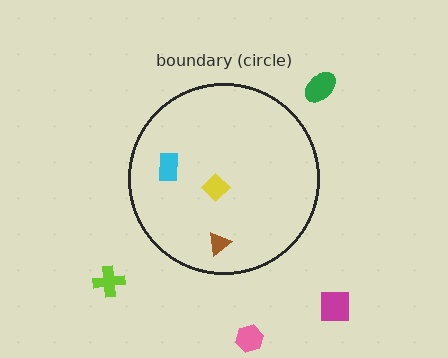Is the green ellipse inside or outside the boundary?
Outside.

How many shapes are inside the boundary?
3 inside, 4 outside.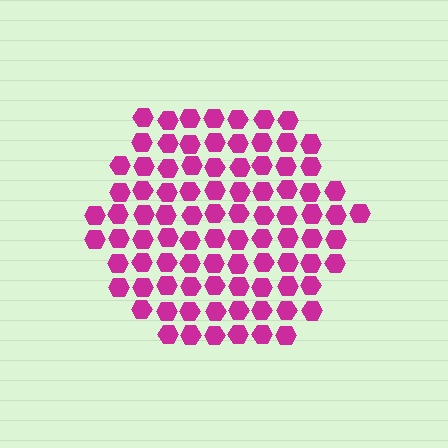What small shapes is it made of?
It is made of small hexagons.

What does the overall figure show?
The overall figure shows a hexagon.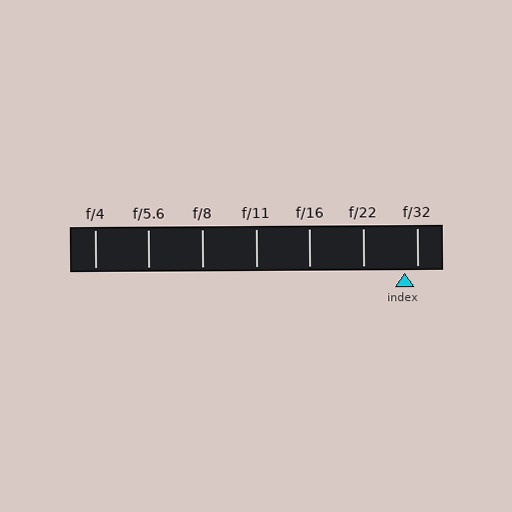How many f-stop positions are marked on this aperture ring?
There are 7 f-stop positions marked.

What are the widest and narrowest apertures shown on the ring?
The widest aperture shown is f/4 and the narrowest is f/32.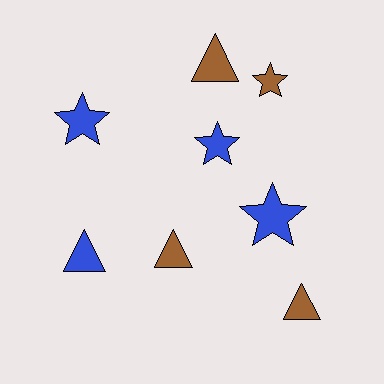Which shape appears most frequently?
Star, with 4 objects.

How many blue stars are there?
There are 3 blue stars.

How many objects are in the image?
There are 8 objects.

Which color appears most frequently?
Blue, with 4 objects.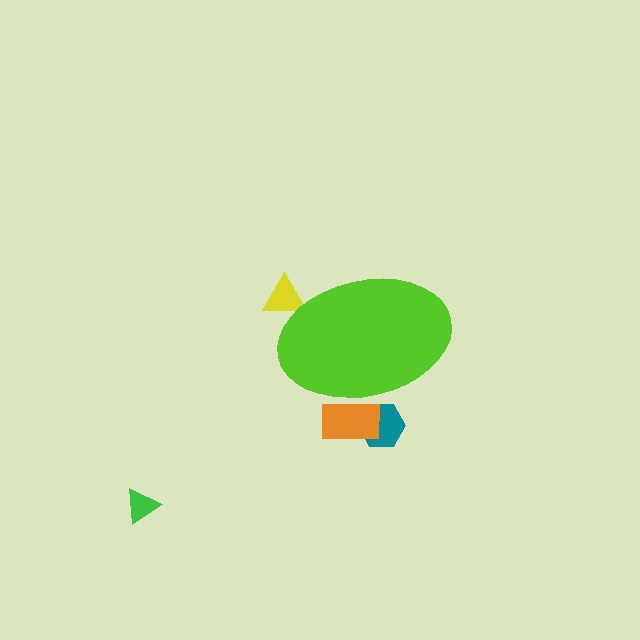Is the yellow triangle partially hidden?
Yes, the yellow triangle is partially hidden behind the lime ellipse.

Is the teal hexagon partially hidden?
Yes, the teal hexagon is partially hidden behind the lime ellipse.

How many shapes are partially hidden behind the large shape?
3 shapes are partially hidden.